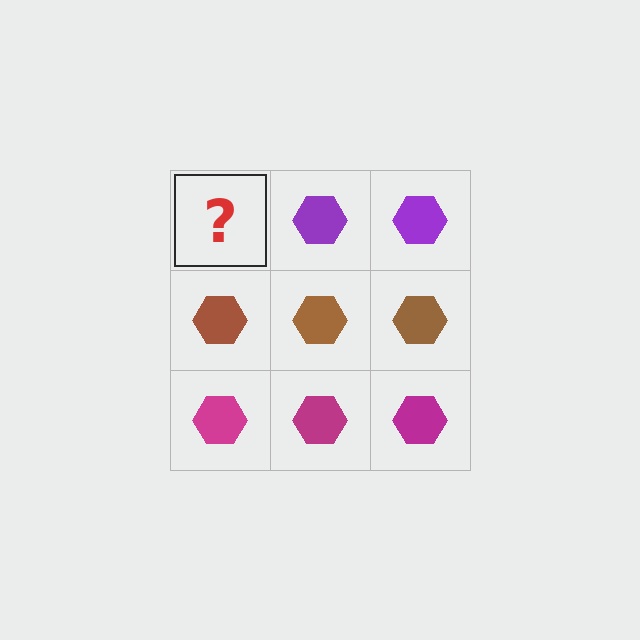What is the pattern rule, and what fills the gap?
The rule is that each row has a consistent color. The gap should be filled with a purple hexagon.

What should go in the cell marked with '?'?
The missing cell should contain a purple hexagon.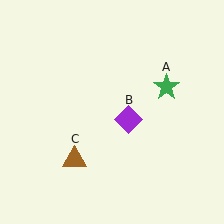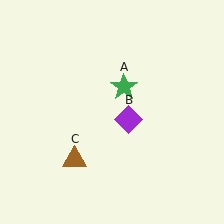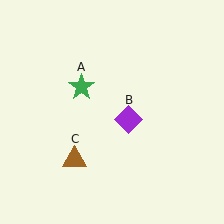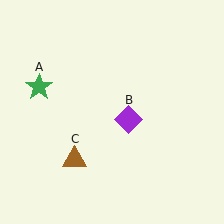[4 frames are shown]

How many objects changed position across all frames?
1 object changed position: green star (object A).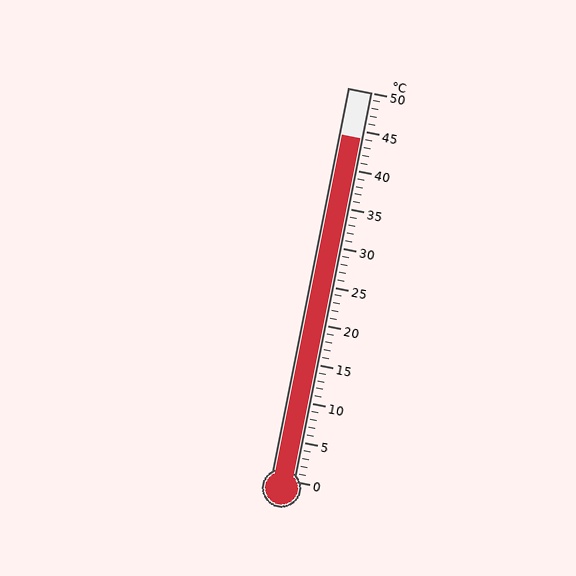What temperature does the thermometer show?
The thermometer shows approximately 44°C.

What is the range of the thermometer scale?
The thermometer scale ranges from 0°C to 50°C.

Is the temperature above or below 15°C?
The temperature is above 15°C.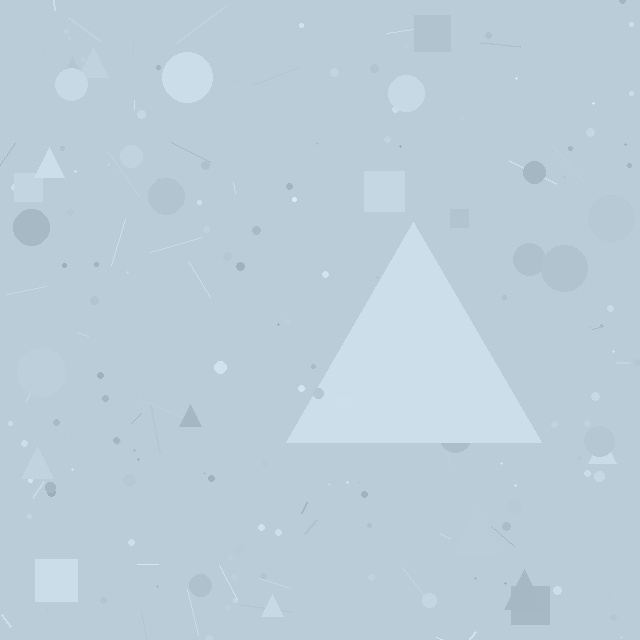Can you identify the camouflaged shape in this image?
The camouflaged shape is a triangle.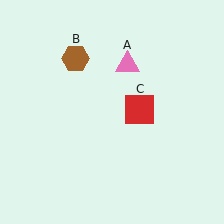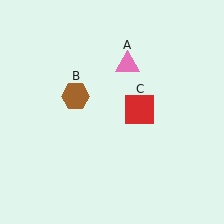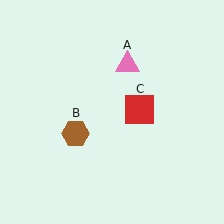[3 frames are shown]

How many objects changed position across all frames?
1 object changed position: brown hexagon (object B).